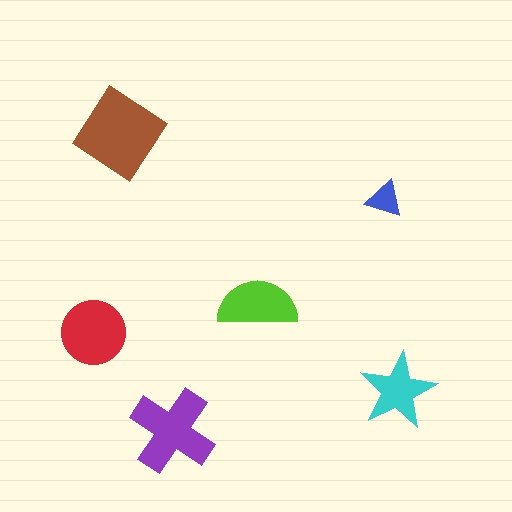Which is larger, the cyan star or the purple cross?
The purple cross.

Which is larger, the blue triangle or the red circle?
The red circle.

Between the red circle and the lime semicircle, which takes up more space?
The red circle.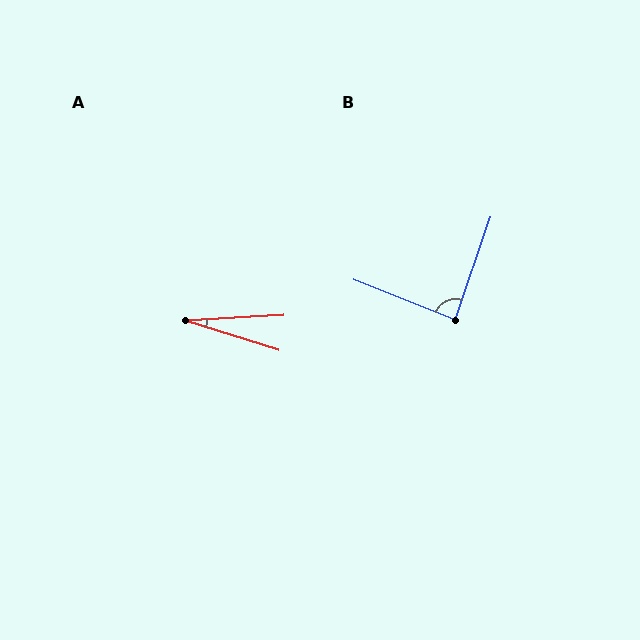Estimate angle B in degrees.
Approximately 87 degrees.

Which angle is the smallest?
A, at approximately 20 degrees.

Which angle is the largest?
B, at approximately 87 degrees.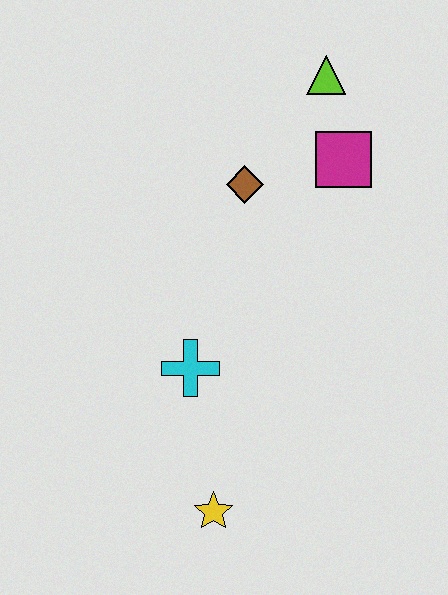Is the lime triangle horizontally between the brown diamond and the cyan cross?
No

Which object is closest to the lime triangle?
The magenta square is closest to the lime triangle.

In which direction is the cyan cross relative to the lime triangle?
The cyan cross is below the lime triangle.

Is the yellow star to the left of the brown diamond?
Yes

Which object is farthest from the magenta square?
The yellow star is farthest from the magenta square.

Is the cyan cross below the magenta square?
Yes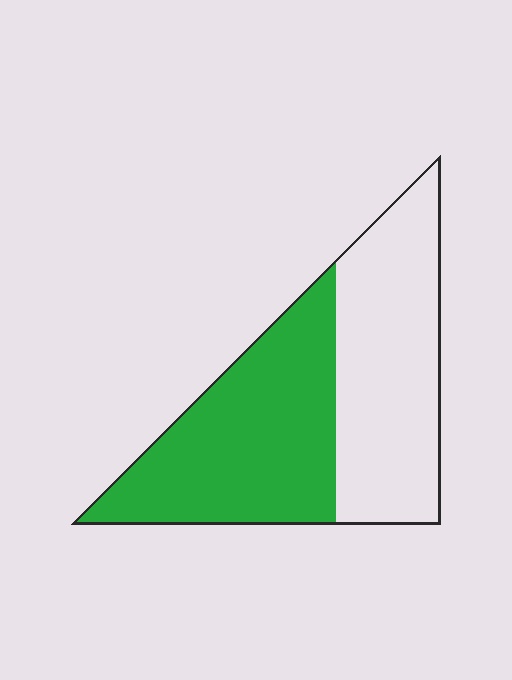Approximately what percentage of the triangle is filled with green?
Approximately 50%.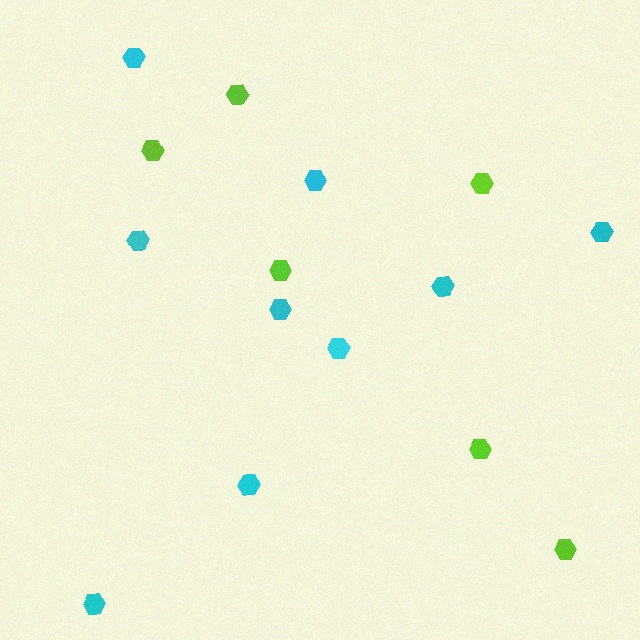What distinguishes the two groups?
There are 2 groups: one group of cyan hexagons (9) and one group of lime hexagons (6).